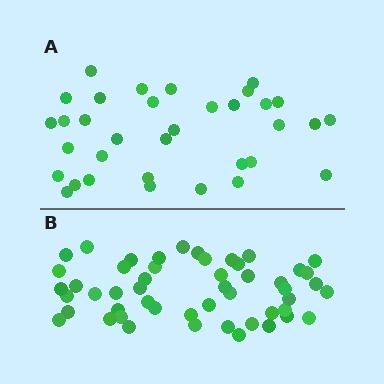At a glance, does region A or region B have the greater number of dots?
Region B (the bottom region) has more dots.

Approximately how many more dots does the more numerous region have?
Region B has approximately 15 more dots than region A.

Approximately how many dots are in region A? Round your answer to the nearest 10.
About 30 dots. (The exact count is 34, which rounds to 30.)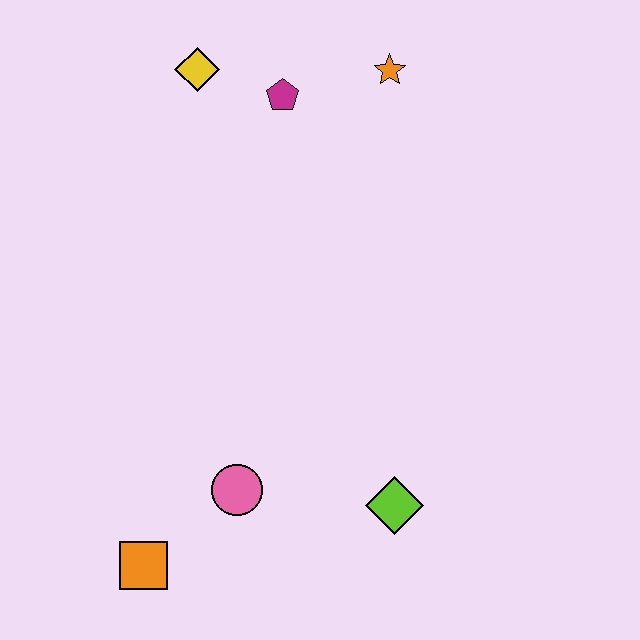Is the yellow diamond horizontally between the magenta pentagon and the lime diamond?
No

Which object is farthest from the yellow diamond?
The orange square is farthest from the yellow diamond.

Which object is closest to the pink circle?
The orange square is closest to the pink circle.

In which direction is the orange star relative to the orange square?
The orange star is above the orange square.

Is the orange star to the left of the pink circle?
No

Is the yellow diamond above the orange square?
Yes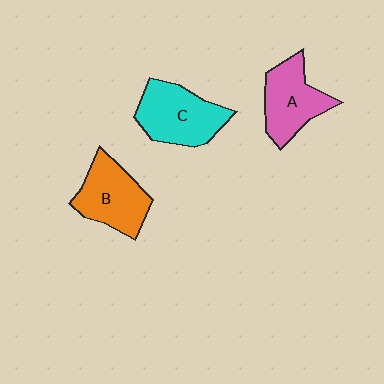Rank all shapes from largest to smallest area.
From largest to smallest: C (cyan), B (orange), A (pink).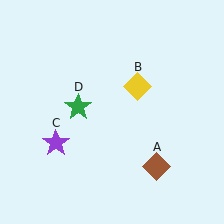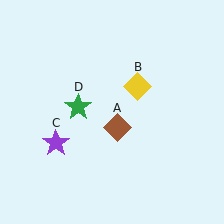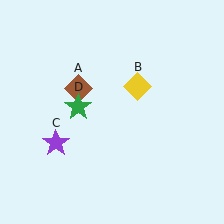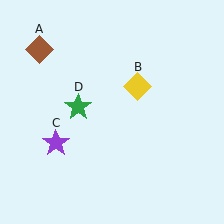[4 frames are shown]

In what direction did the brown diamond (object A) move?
The brown diamond (object A) moved up and to the left.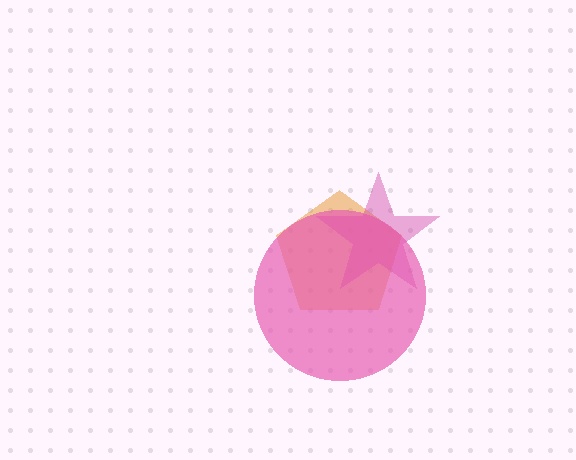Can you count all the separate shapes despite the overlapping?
Yes, there are 3 separate shapes.